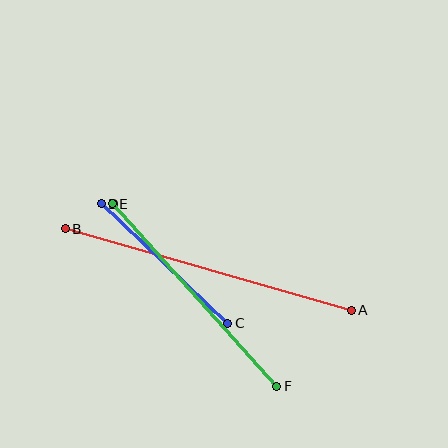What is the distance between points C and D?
The distance is approximately 174 pixels.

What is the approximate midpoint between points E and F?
The midpoint is at approximately (194, 295) pixels.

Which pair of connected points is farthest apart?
Points A and B are farthest apart.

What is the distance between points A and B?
The distance is approximately 297 pixels.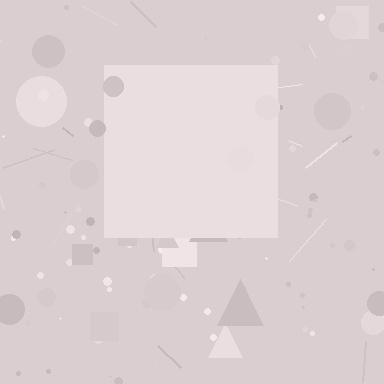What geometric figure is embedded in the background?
A square is embedded in the background.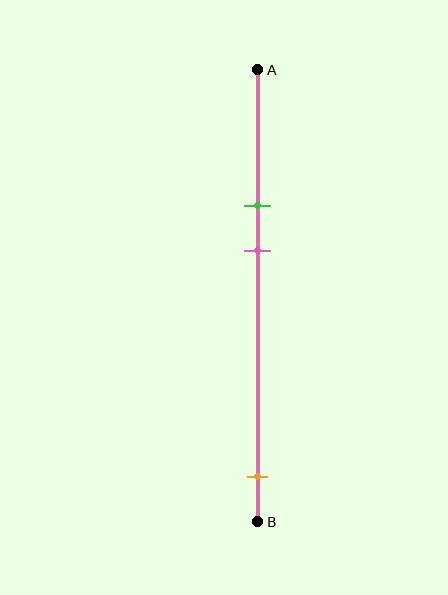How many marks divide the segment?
There are 3 marks dividing the segment.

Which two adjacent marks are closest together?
The green and pink marks are the closest adjacent pair.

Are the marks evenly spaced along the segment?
No, the marks are not evenly spaced.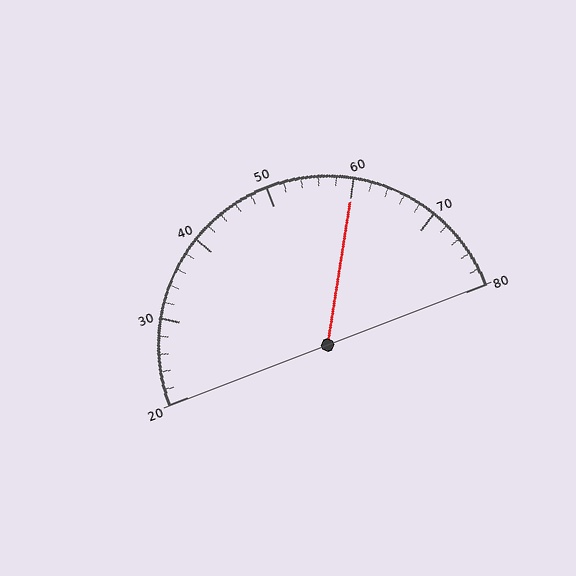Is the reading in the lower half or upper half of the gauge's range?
The reading is in the upper half of the range (20 to 80).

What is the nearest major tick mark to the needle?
The nearest major tick mark is 60.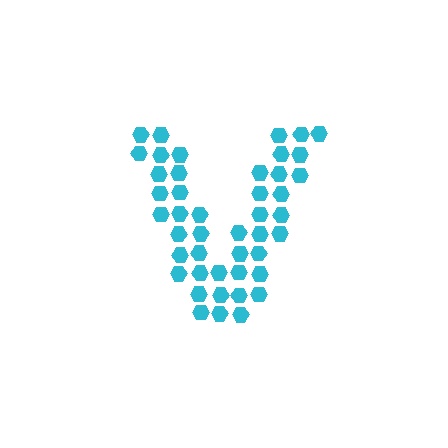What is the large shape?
The large shape is the letter V.